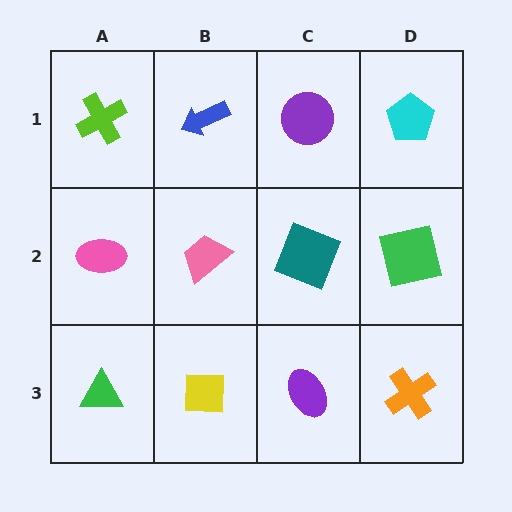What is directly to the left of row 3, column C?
A yellow square.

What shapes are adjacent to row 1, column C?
A teal square (row 2, column C), a blue arrow (row 1, column B), a cyan pentagon (row 1, column D).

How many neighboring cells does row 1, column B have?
3.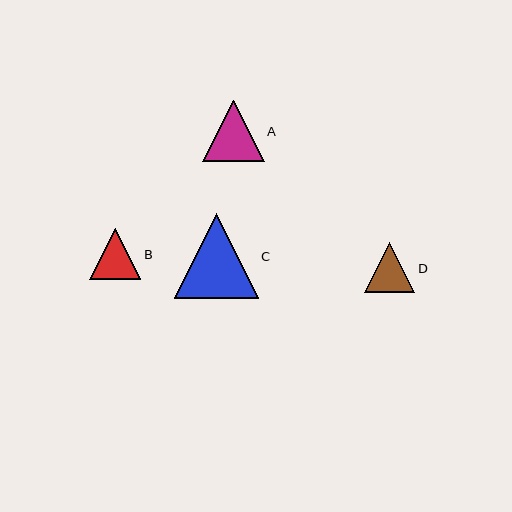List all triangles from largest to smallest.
From largest to smallest: C, A, B, D.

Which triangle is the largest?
Triangle C is the largest with a size of approximately 84 pixels.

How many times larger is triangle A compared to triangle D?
Triangle A is approximately 1.2 times the size of triangle D.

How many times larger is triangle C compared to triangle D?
Triangle C is approximately 1.7 times the size of triangle D.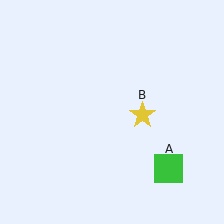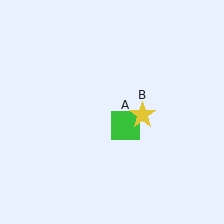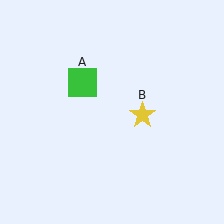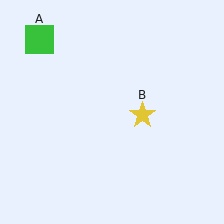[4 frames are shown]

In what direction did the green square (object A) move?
The green square (object A) moved up and to the left.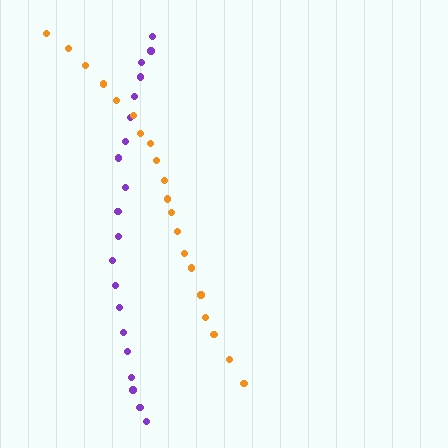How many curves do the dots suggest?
There are 2 distinct paths.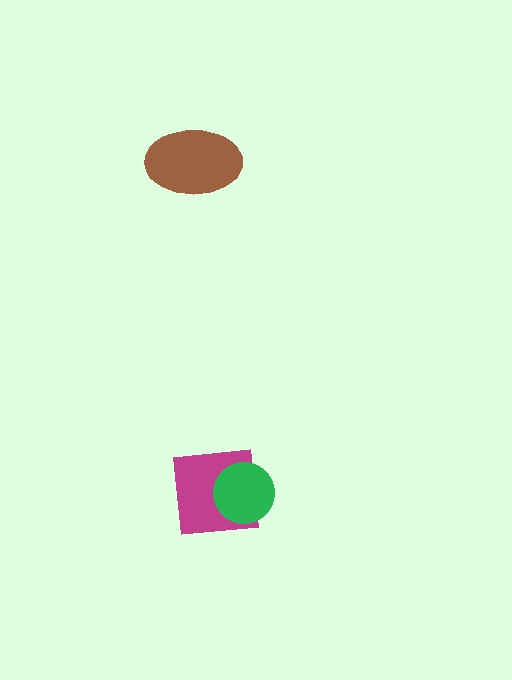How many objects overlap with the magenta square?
1 object overlaps with the magenta square.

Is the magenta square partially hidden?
Yes, it is partially covered by another shape.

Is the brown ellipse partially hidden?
No, no other shape covers it.